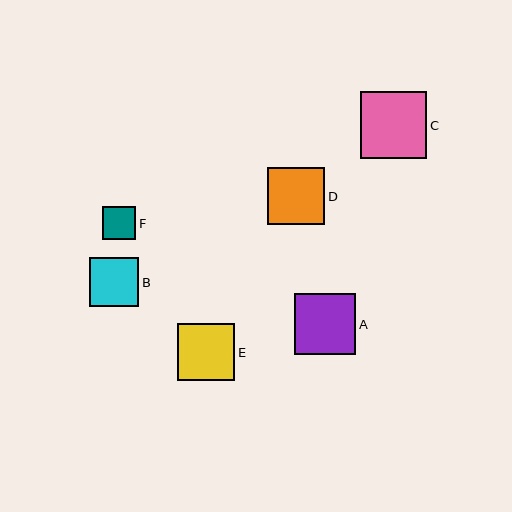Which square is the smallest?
Square F is the smallest with a size of approximately 33 pixels.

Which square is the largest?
Square C is the largest with a size of approximately 67 pixels.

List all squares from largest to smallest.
From largest to smallest: C, A, E, D, B, F.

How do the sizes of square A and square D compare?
Square A and square D are approximately the same size.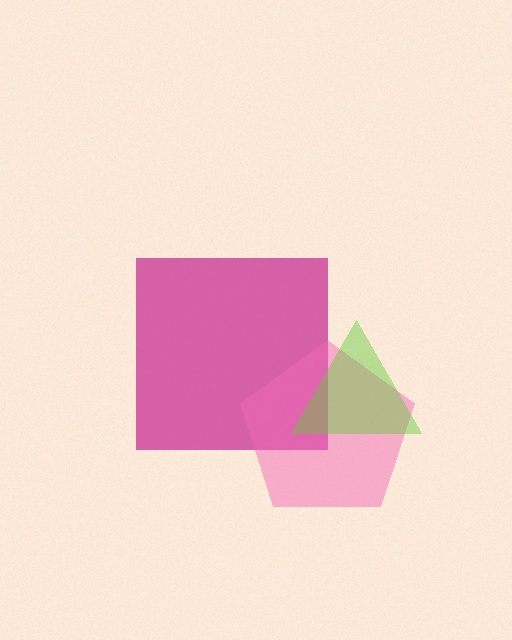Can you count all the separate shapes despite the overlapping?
Yes, there are 3 separate shapes.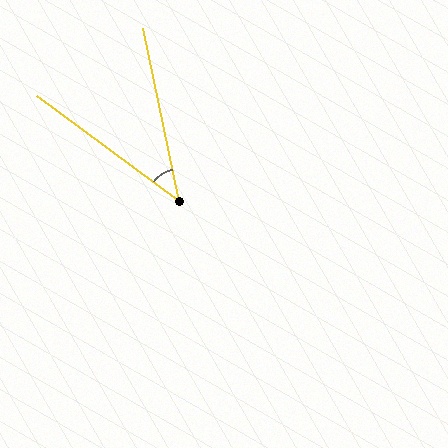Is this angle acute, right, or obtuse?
It is acute.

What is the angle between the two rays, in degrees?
Approximately 42 degrees.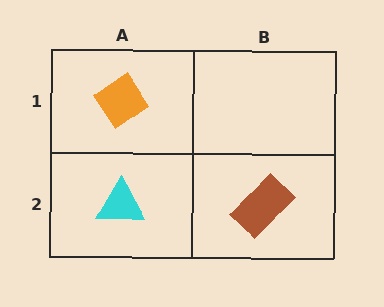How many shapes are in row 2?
2 shapes.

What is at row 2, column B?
A brown rectangle.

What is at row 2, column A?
A cyan triangle.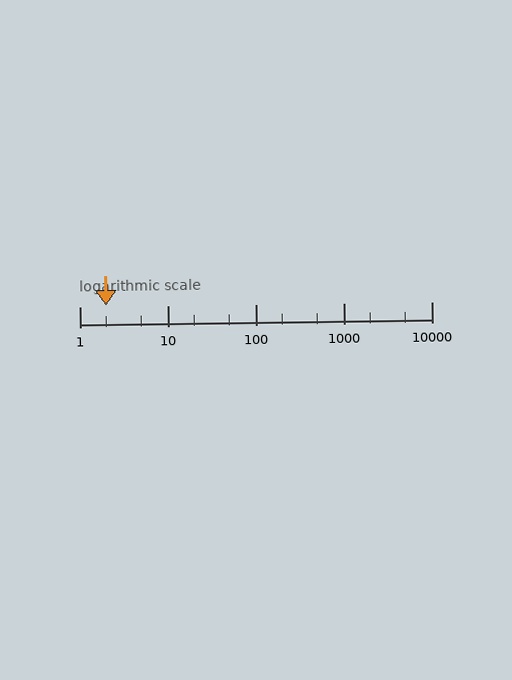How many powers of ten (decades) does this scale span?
The scale spans 4 decades, from 1 to 10000.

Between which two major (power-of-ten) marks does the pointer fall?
The pointer is between 1 and 10.